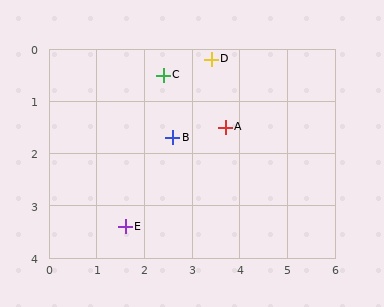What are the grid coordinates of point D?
Point D is at approximately (3.4, 0.2).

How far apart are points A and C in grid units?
Points A and C are about 1.6 grid units apart.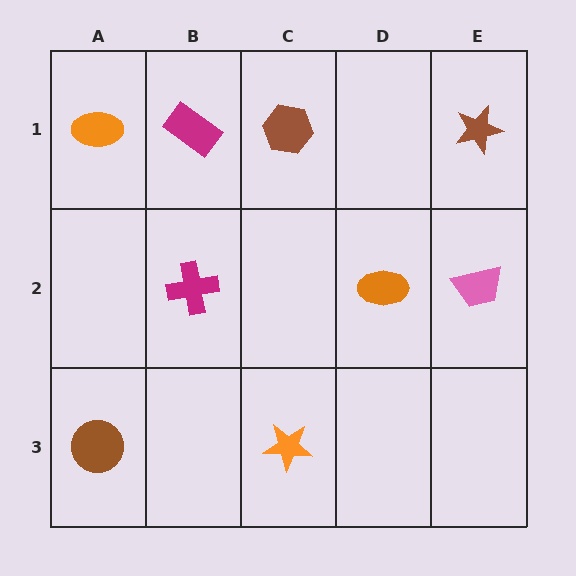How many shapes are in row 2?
3 shapes.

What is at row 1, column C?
A brown hexagon.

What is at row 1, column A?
An orange ellipse.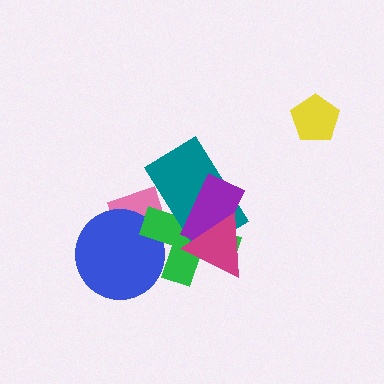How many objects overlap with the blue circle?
2 objects overlap with the blue circle.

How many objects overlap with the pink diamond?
3 objects overlap with the pink diamond.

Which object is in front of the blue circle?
The green cross is in front of the blue circle.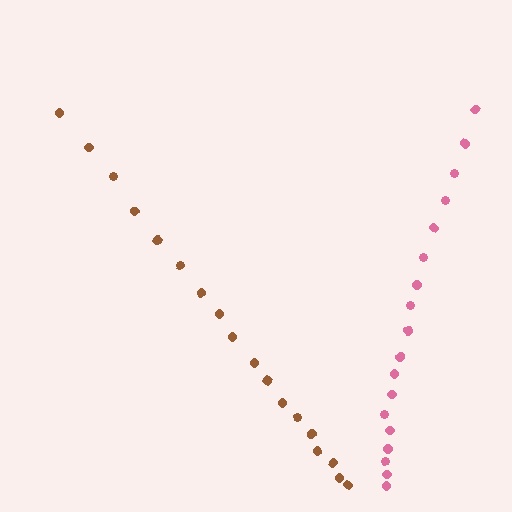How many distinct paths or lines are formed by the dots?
There are 2 distinct paths.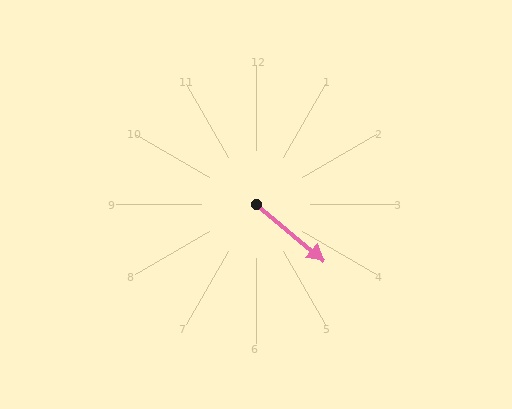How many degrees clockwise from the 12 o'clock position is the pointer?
Approximately 129 degrees.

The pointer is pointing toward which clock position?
Roughly 4 o'clock.